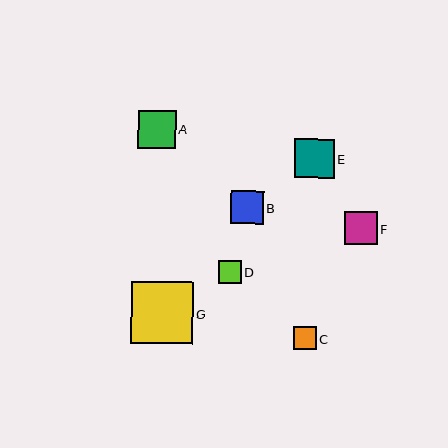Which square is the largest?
Square G is the largest with a size of approximately 62 pixels.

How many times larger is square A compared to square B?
Square A is approximately 1.2 times the size of square B.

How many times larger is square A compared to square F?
Square A is approximately 1.2 times the size of square F.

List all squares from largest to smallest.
From largest to smallest: G, E, A, B, F, D, C.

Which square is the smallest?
Square C is the smallest with a size of approximately 23 pixels.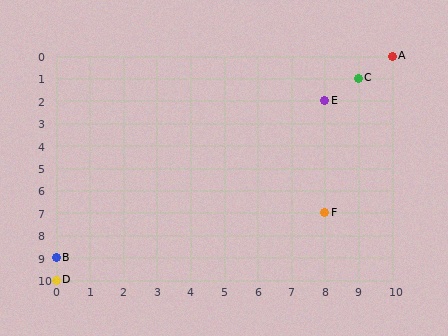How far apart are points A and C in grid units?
Points A and C are 1 column and 1 row apart (about 1.4 grid units diagonally).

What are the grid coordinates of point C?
Point C is at grid coordinates (9, 1).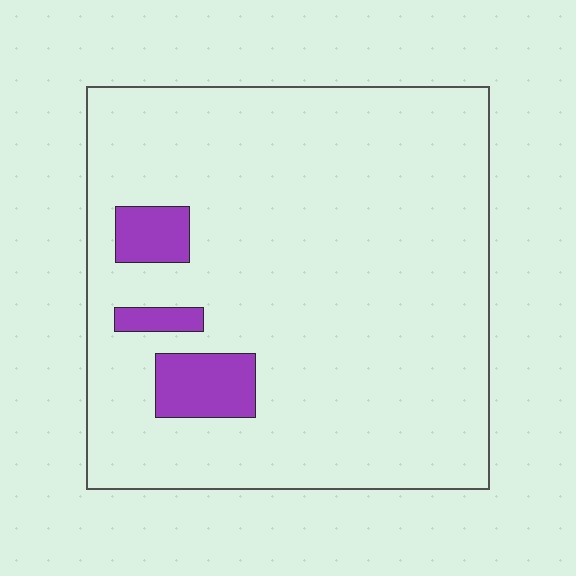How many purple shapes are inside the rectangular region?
3.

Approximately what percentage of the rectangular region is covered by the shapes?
Approximately 10%.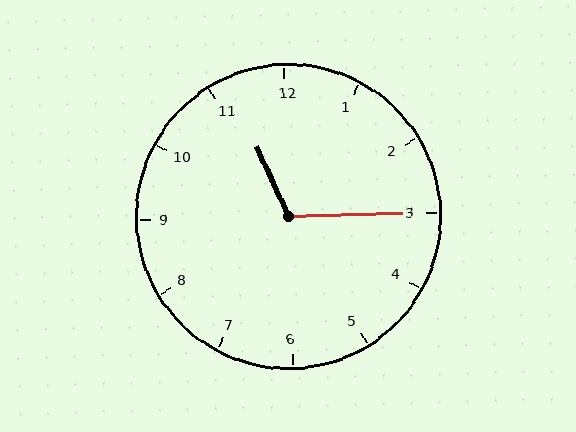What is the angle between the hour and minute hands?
Approximately 112 degrees.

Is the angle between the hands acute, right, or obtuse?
It is obtuse.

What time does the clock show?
11:15.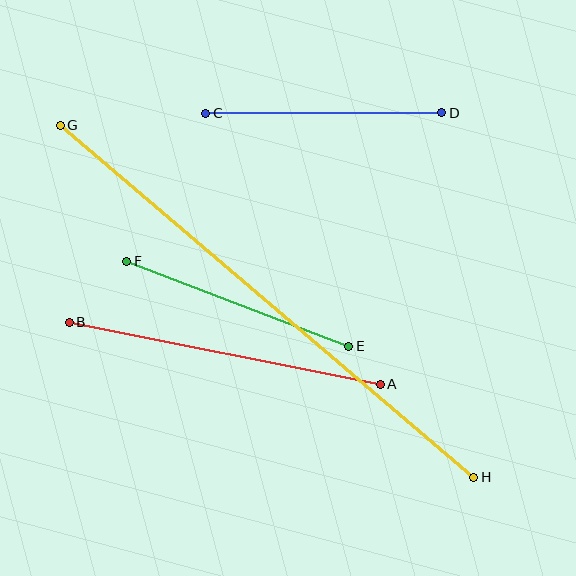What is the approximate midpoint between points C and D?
The midpoint is at approximately (324, 113) pixels.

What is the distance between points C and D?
The distance is approximately 236 pixels.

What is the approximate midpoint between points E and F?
The midpoint is at approximately (238, 304) pixels.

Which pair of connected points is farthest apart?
Points G and H are farthest apart.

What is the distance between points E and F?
The distance is approximately 238 pixels.